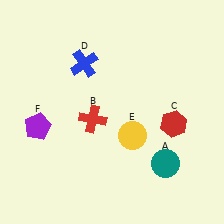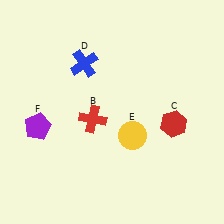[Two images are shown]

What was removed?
The teal circle (A) was removed in Image 2.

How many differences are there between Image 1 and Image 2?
There is 1 difference between the two images.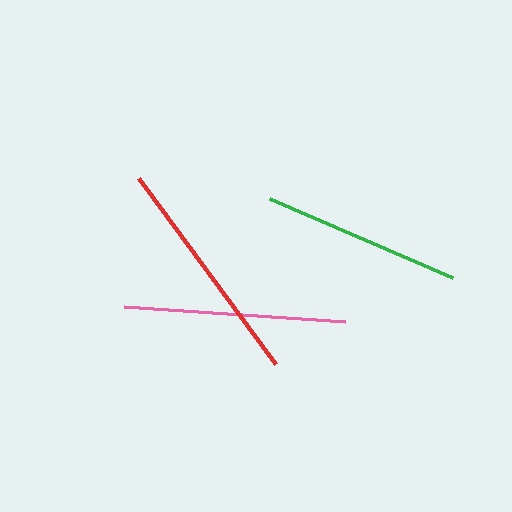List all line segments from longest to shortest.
From longest to shortest: red, pink, green.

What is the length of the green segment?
The green segment is approximately 200 pixels long.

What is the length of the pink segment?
The pink segment is approximately 222 pixels long.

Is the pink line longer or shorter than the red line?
The red line is longer than the pink line.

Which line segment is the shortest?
The green line is the shortest at approximately 200 pixels.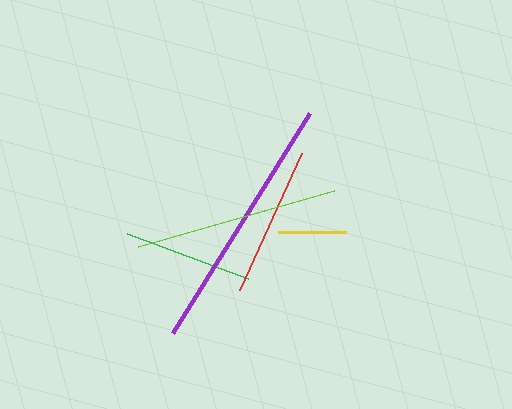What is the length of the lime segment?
The lime segment is approximately 204 pixels long.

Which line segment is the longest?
The purple line is the longest at approximately 260 pixels.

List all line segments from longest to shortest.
From longest to shortest: purple, lime, red, green, yellow.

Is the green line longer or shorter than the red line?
The red line is longer than the green line.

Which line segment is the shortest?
The yellow line is the shortest at approximately 68 pixels.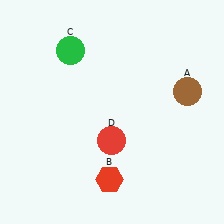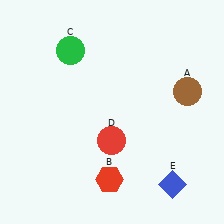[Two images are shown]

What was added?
A blue diamond (E) was added in Image 2.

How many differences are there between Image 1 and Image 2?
There is 1 difference between the two images.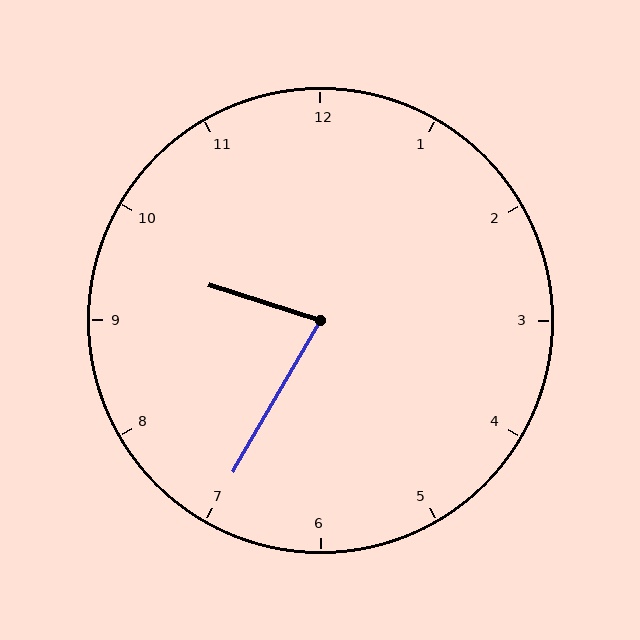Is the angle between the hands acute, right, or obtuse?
It is acute.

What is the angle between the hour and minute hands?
Approximately 78 degrees.